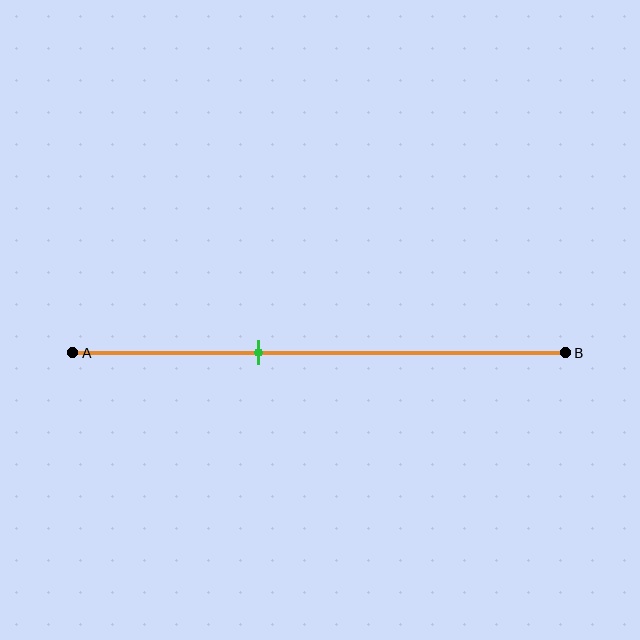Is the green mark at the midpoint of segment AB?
No, the mark is at about 40% from A, not at the 50% midpoint.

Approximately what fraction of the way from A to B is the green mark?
The green mark is approximately 40% of the way from A to B.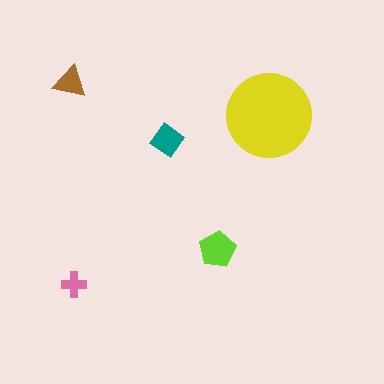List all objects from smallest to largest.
The pink cross, the brown triangle, the teal diamond, the lime pentagon, the yellow circle.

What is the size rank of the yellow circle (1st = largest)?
1st.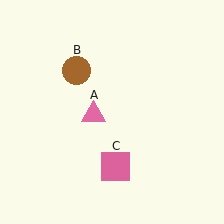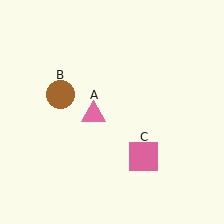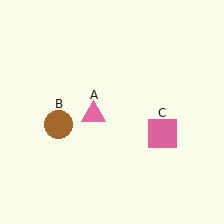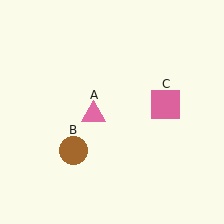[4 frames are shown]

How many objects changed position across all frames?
2 objects changed position: brown circle (object B), pink square (object C).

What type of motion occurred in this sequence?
The brown circle (object B), pink square (object C) rotated counterclockwise around the center of the scene.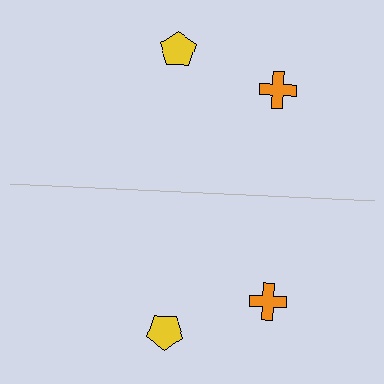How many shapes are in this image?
There are 4 shapes in this image.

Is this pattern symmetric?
Yes, this pattern has bilateral (reflection) symmetry.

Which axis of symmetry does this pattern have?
The pattern has a horizontal axis of symmetry running through the center of the image.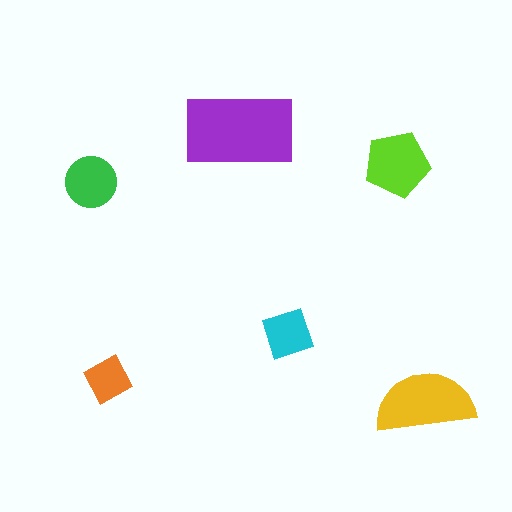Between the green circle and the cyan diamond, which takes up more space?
The green circle.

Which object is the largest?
The purple rectangle.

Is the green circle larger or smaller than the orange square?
Larger.